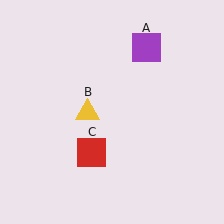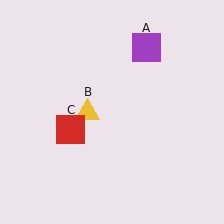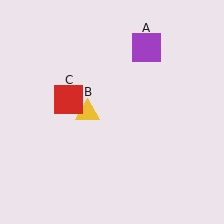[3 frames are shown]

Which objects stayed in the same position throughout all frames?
Purple square (object A) and yellow triangle (object B) remained stationary.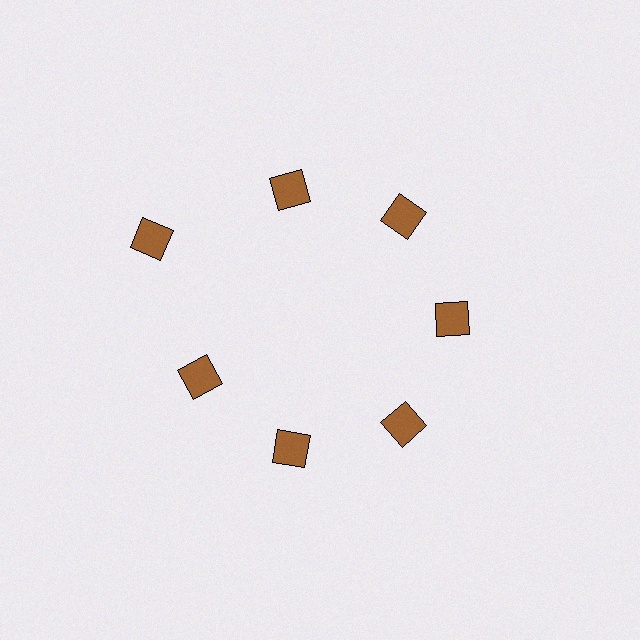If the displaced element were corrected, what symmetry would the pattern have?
It would have 7-fold rotational symmetry — the pattern would map onto itself every 51 degrees.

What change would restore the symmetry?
The symmetry would be restored by moving it inward, back onto the ring so that all 7 diamonds sit at equal angles and equal distance from the center.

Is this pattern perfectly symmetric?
No. The 7 brown diamonds are arranged in a ring, but one element near the 10 o'clock position is pushed outward from the center, breaking the 7-fold rotational symmetry.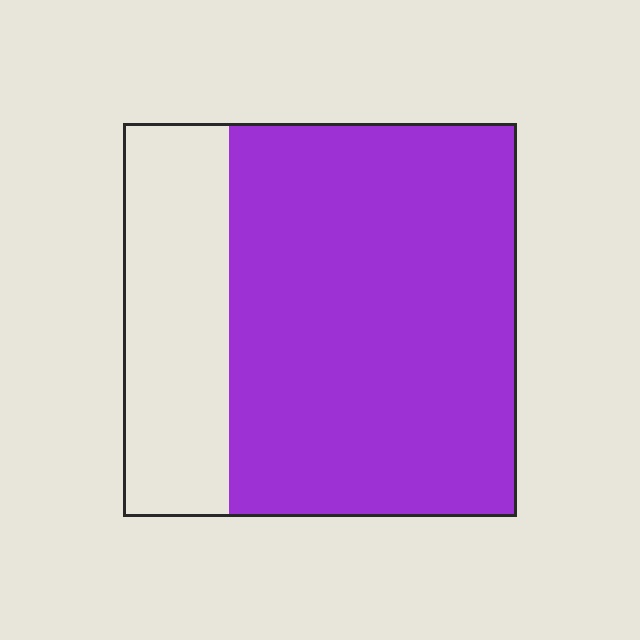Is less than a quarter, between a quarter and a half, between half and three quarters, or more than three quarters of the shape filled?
Between half and three quarters.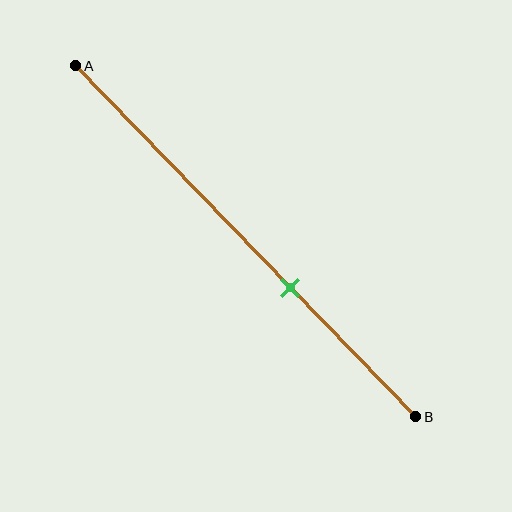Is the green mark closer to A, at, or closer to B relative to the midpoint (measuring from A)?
The green mark is closer to point B than the midpoint of segment AB.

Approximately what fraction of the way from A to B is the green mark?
The green mark is approximately 65% of the way from A to B.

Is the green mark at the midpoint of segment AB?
No, the mark is at about 65% from A, not at the 50% midpoint.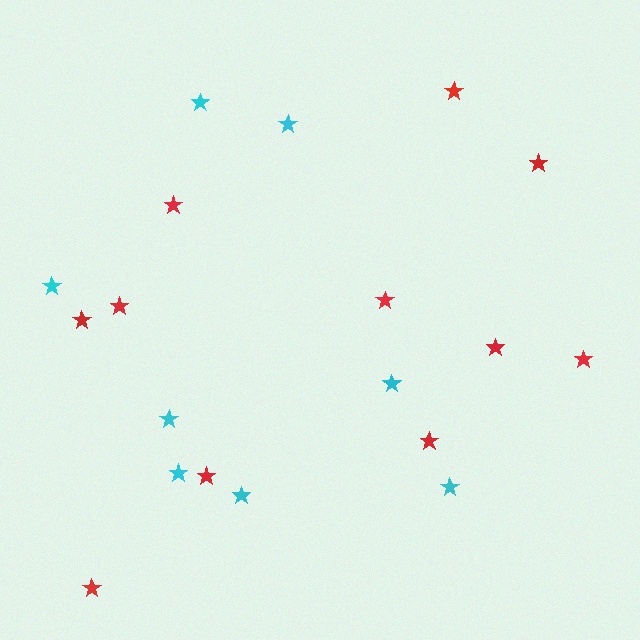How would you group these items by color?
There are 2 groups: one group of red stars (11) and one group of cyan stars (8).